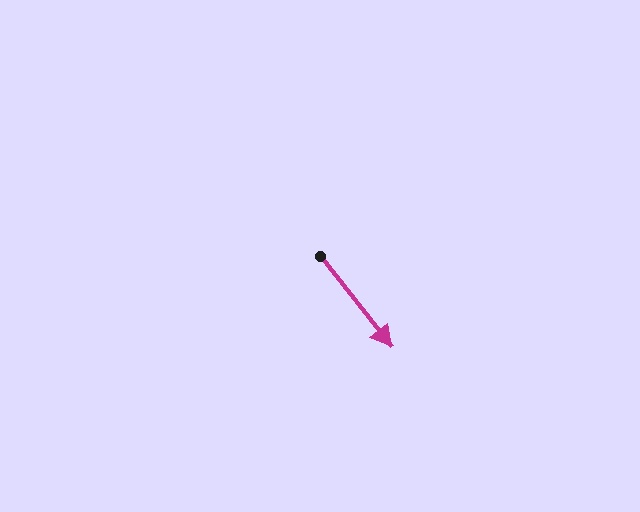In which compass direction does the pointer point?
Southeast.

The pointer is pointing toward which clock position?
Roughly 5 o'clock.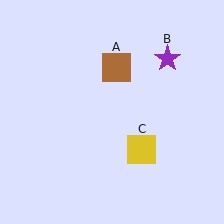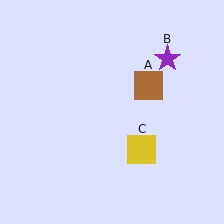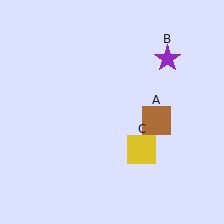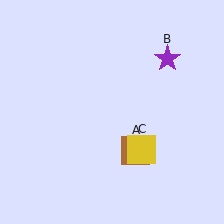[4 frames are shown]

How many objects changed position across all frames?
1 object changed position: brown square (object A).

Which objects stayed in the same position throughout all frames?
Purple star (object B) and yellow square (object C) remained stationary.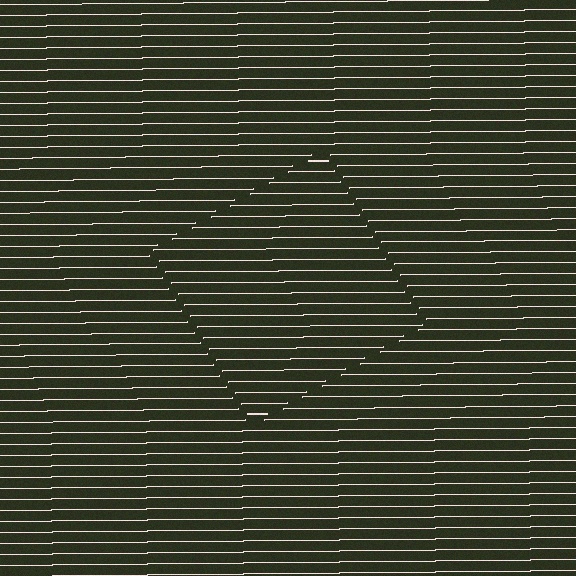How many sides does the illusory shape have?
4 sides — the line-ends trace a square.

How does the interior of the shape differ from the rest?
The interior of the shape contains the same grating, shifted by half a period — the contour is defined by the phase discontinuity where line-ends from the inner and outer gratings abut.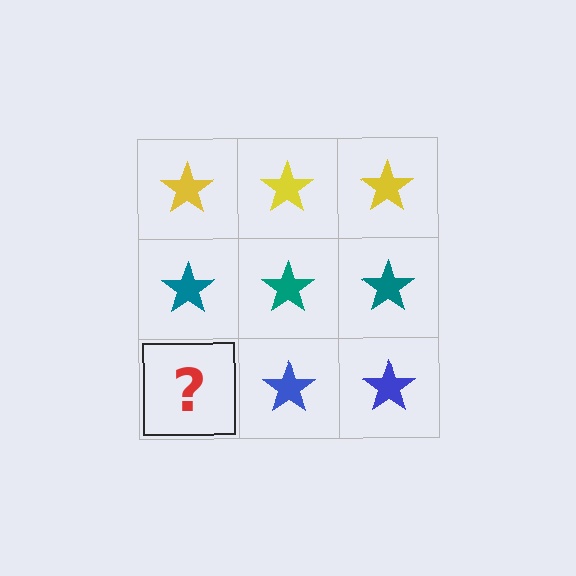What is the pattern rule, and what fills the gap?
The rule is that each row has a consistent color. The gap should be filled with a blue star.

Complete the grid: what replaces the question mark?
The question mark should be replaced with a blue star.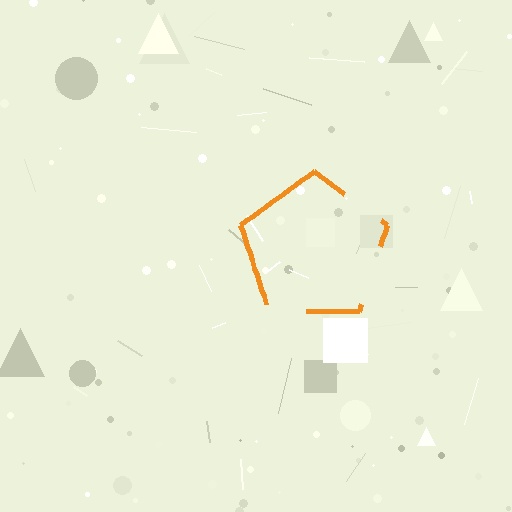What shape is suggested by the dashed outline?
The dashed outline suggests a pentagon.